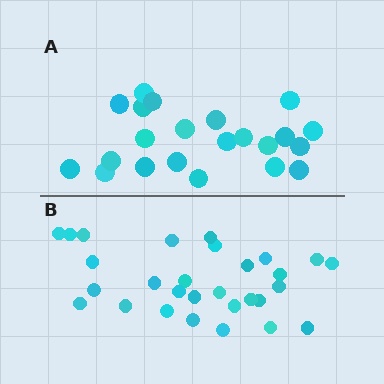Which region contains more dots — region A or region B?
Region B (the bottom region) has more dots.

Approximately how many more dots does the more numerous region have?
Region B has roughly 8 or so more dots than region A.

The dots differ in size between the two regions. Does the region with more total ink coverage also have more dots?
No. Region A has more total ink coverage because its dots are larger, but region B actually contains more individual dots. Total area can be misleading — the number of items is what matters here.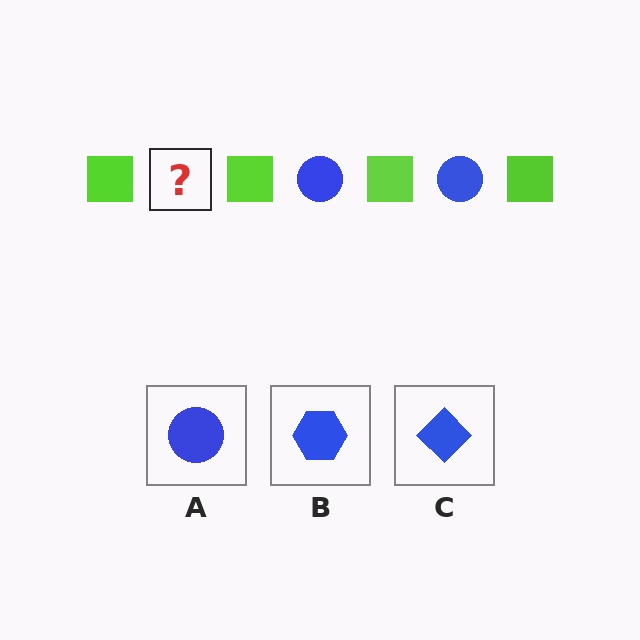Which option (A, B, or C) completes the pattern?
A.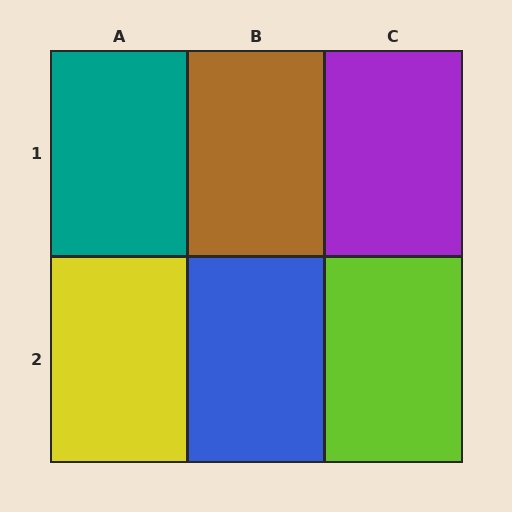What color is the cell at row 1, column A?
Teal.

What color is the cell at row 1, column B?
Brown.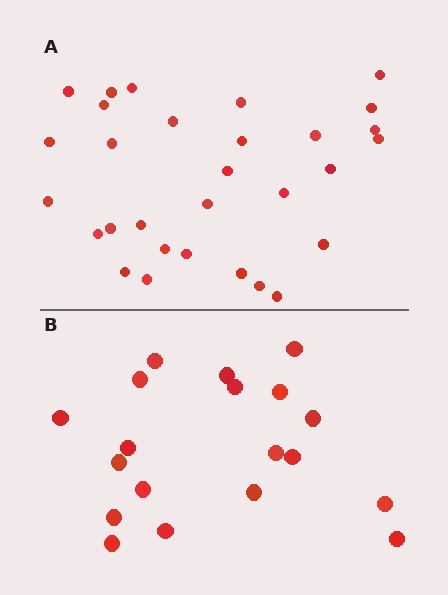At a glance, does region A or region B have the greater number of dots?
Region A (the top region) has more dots.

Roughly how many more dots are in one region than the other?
Region A has roughly 12 or so more dots than region B.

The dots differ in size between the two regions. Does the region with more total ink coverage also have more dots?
No. Region B has more total ink coverage because its dots are larger, but region A actually contains more individual dots. Total area can be misleading — the number of items is what matters here.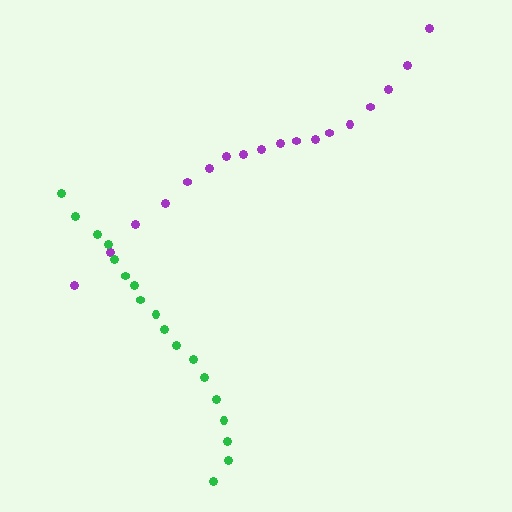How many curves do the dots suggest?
There are 2 distinct paths.